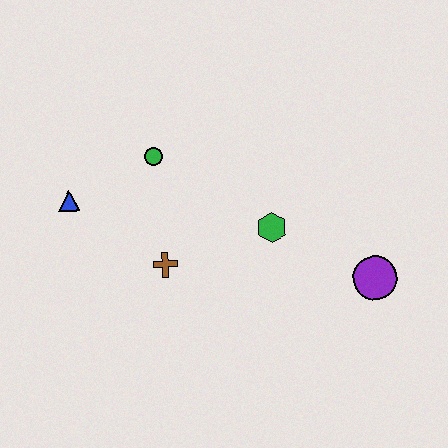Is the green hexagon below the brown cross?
No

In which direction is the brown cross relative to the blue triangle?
The brown cross is to the right of the blue triangle.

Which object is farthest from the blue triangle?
The purple circle is farthest from the blue triangle.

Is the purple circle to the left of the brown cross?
No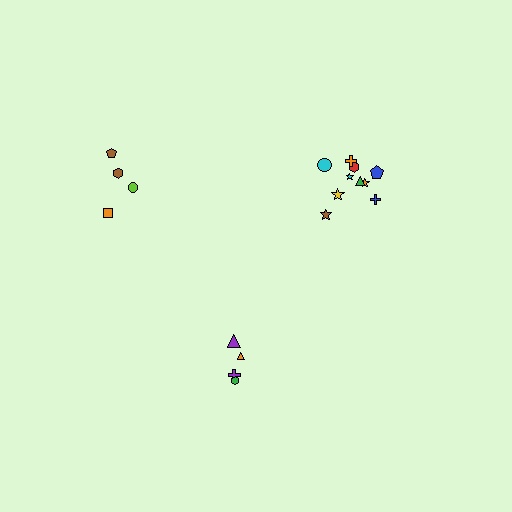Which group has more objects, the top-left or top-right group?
The top-right group.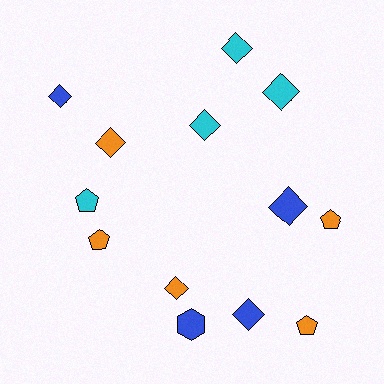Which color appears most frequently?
Orange, with 5 objects.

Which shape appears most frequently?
Diamond, with 8 objects.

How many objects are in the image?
There are 13 objects.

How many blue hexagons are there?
There is 1 blue hexagon.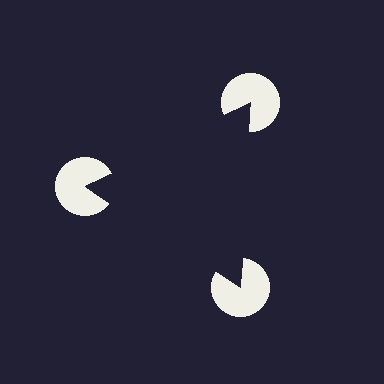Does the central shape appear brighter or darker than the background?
It typically appears slightly darker than the background, even though no actual brightness change is drawn.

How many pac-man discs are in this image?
There are 3 — one at each vertex of the illusory triangle.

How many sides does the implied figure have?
3 sides.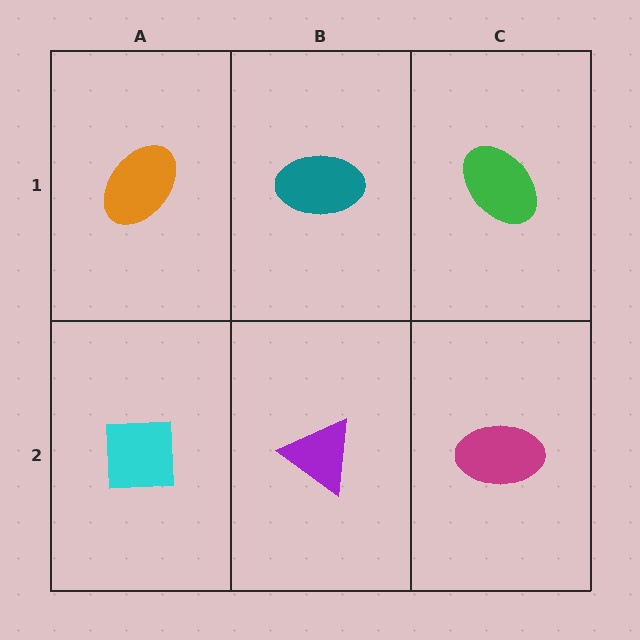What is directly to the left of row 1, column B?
An orange ellipse.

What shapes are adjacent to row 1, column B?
A purple triangle (row 2, column B), an orange ellipse (row 1, column A), a green ellipse (row 1, column C).